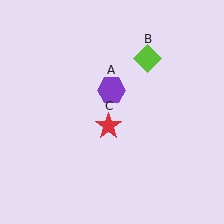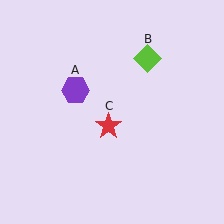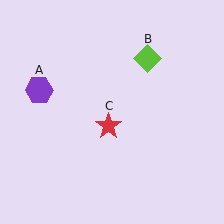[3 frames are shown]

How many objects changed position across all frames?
1 object changed position: purple hexagon (object A).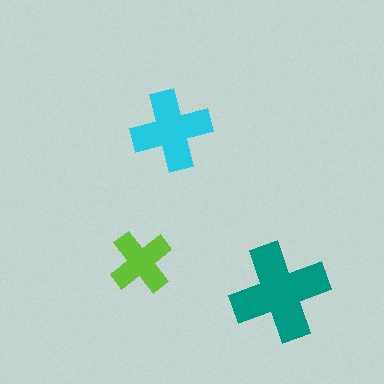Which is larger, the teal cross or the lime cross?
The teal one.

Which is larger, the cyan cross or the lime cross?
The cyan one.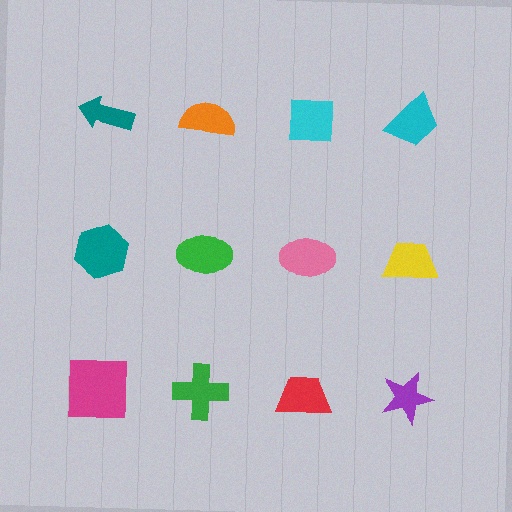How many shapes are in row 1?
4 shapes.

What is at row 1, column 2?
An orange semicircle.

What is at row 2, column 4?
A yellow trapezoid.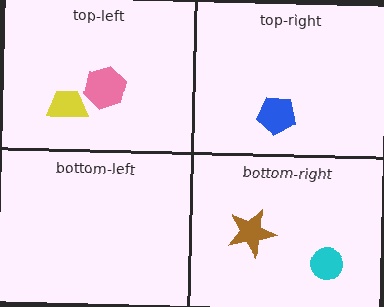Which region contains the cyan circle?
The bottom-right region.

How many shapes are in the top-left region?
2.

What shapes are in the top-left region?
The yellow trapezoid, the pink hexagon.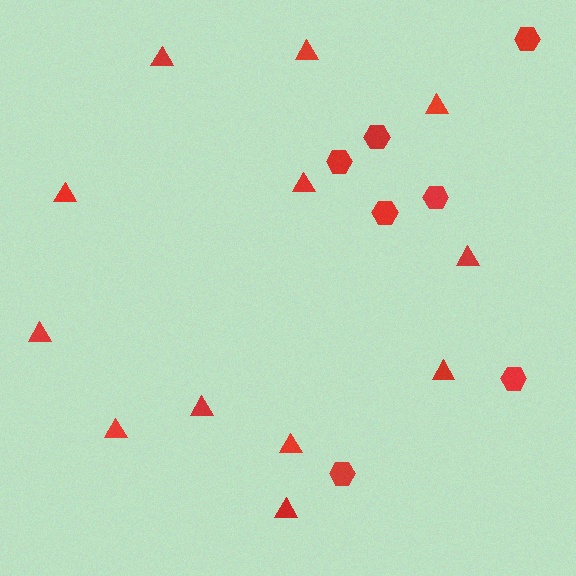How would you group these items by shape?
There are 2 groups: one group of triangles (12) and one group of hexagons (7).